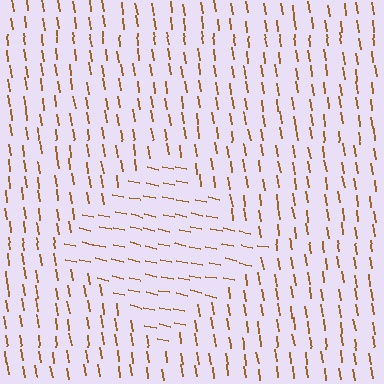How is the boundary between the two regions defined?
The boundary is defined purely by a change in line orientation (approximately 69 degrees difference). All lines are the same color and thickness.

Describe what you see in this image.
The image is filled with small brown line segments. A diamond region in the image has lines oriented differently from the surrounding lines, creating a visible texture boundary.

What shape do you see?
I see a diamond.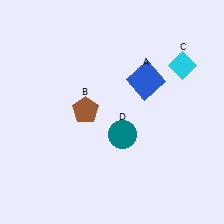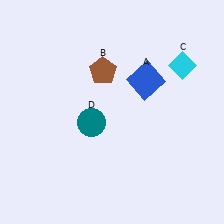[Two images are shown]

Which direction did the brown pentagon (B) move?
The brown pentagon (B) moved up.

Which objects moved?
The objects that moved are: the brown pentagon (B), the teal circle (D).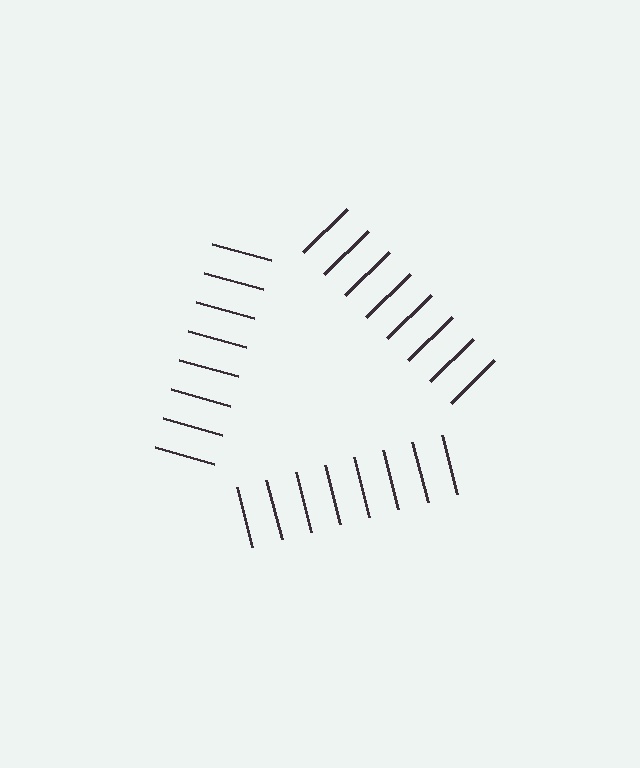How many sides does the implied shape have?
3 sides — the line-ends trace a triangle.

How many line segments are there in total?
24 — 8 along each of the 3 edges.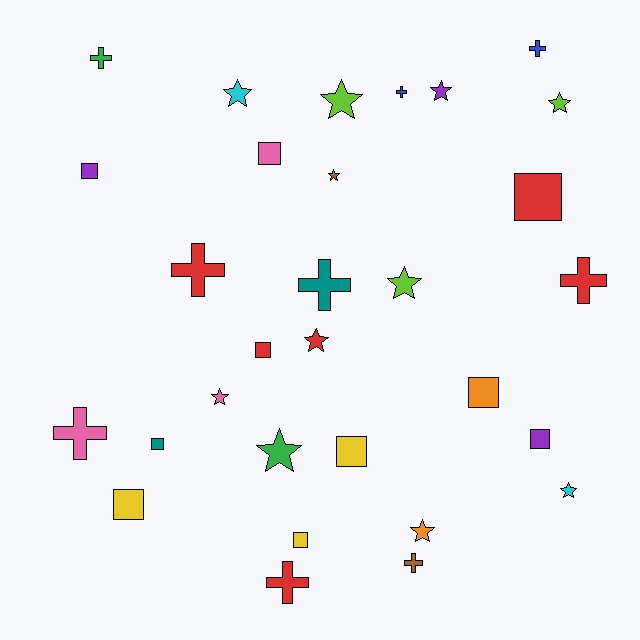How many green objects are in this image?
There are 2 green objects.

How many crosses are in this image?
There are 9 crosses.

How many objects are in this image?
There are 30 objects.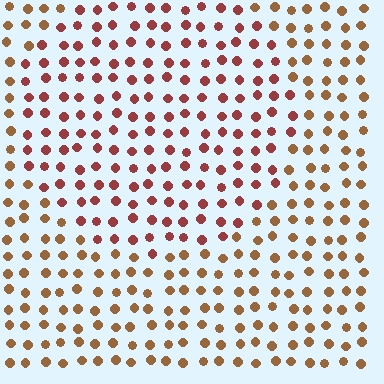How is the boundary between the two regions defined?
The boundary is defined purely by a slight shift in hue (about 32 degrees). Spacing, size, and orientation are identical on both sides.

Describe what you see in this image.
The image is filled with small brown elements in a uniform arrangement. A circle-shaped region is visible where the elements are tinted to a slightly different hue, forming a subtle color boundary.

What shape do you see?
I see a circle.